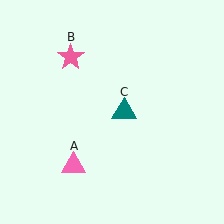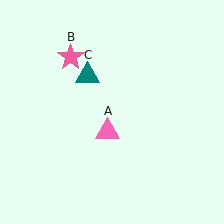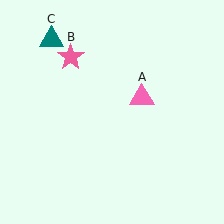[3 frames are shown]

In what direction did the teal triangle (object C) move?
The teal triangle (object C) moved up and to the left.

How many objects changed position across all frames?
2 objects changed position: pink triangle (object A), teal triangle (object C).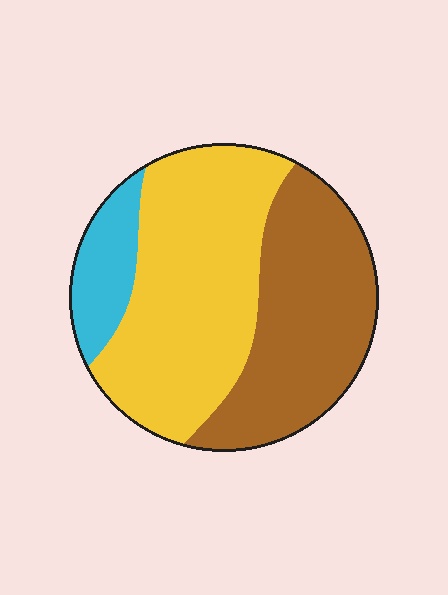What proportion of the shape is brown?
Brown covers around 40% of the shape.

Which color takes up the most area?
Yellow, at roughly 50%.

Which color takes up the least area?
Cyan, at roughly 10%.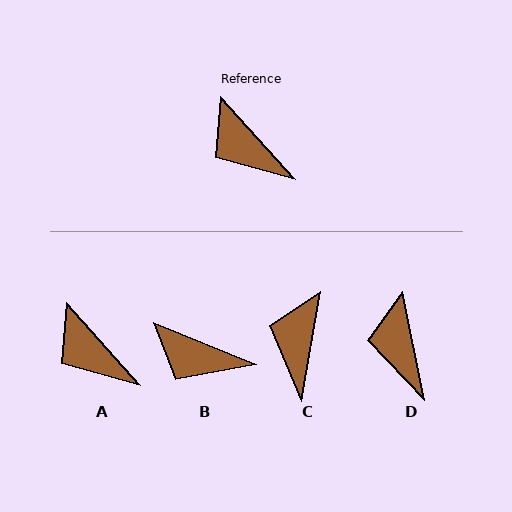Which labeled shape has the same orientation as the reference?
A.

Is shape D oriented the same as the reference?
No, it is off by about 31 degrees.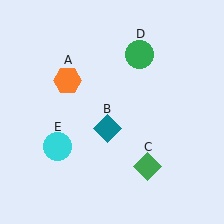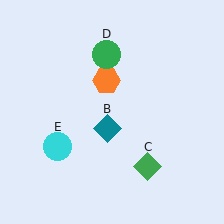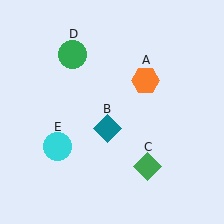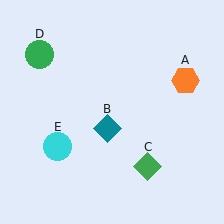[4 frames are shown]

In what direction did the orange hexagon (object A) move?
The orange hexagon (object A) moved right.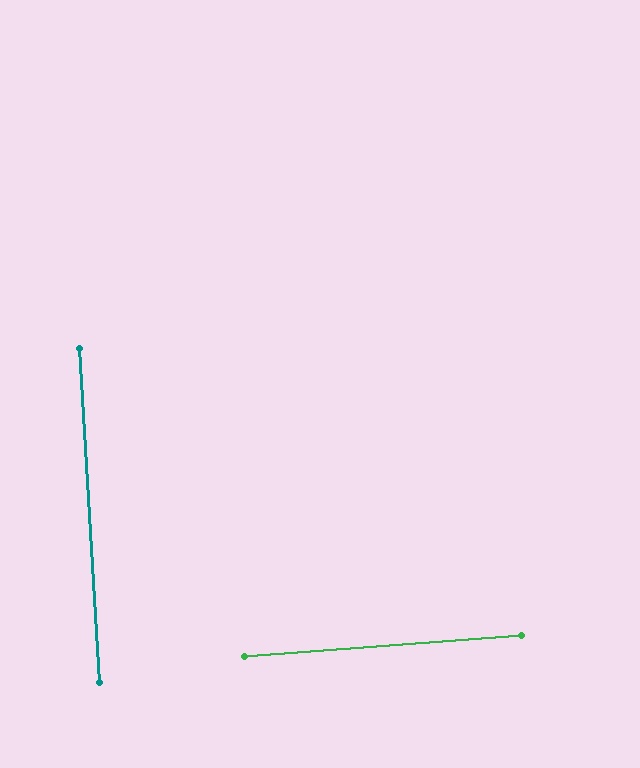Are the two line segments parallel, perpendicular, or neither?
Perpendicular — they meet at approximately 89°.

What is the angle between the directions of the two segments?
Approximately 89 degrees.